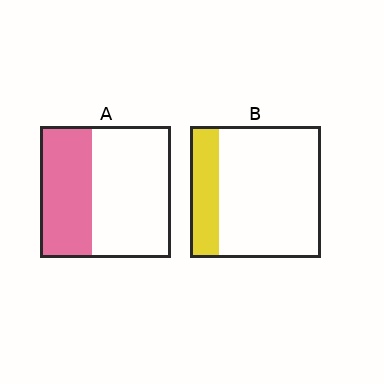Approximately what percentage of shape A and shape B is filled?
A is approximately 40% and B is approximately 20%.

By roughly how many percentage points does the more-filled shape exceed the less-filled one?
By roughly 20 percentage points (A over B).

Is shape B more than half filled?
No.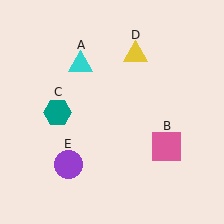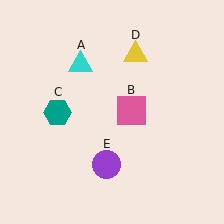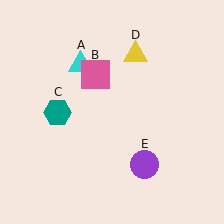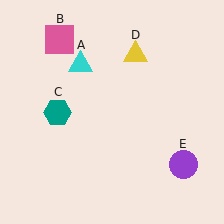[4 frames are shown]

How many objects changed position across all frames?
2 objects changed position: pink square (object B), purple circle (object E).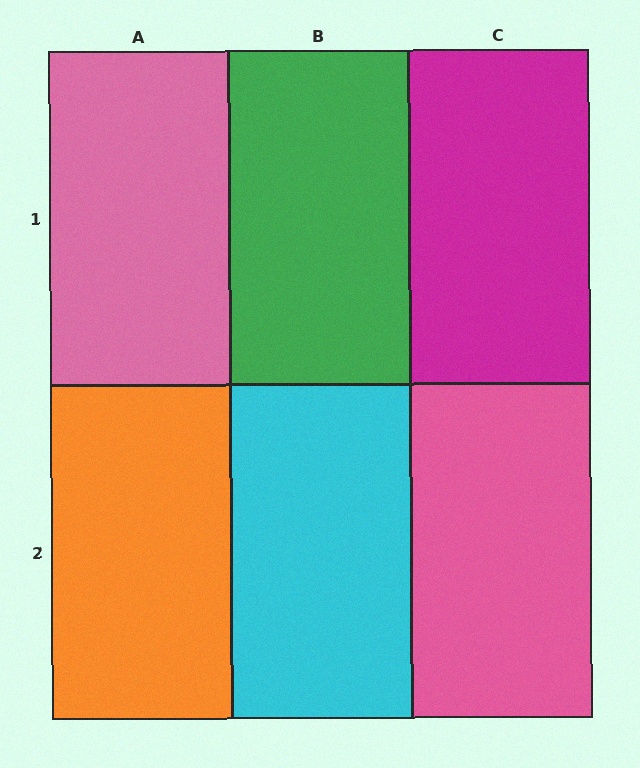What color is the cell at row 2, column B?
Cyan.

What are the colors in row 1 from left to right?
Pink, green, magenta.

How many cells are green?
1 cell is green.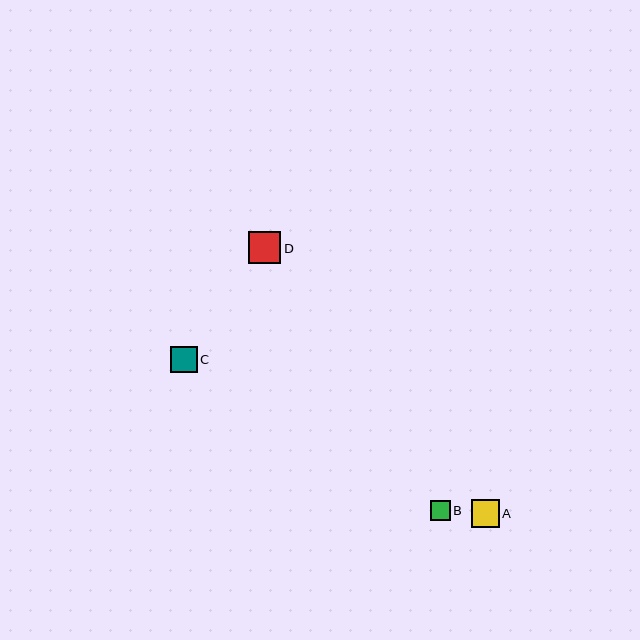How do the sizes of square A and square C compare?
Square A and square C are approximately the same size.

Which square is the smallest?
Square B is the smallest with a size of approximately 20 pixels.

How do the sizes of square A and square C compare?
Square A and square C are approximately the same size.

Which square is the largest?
Square D is the largest with a size of approximately 32 pixels.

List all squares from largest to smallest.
From largest to smallest: D, A, C, B.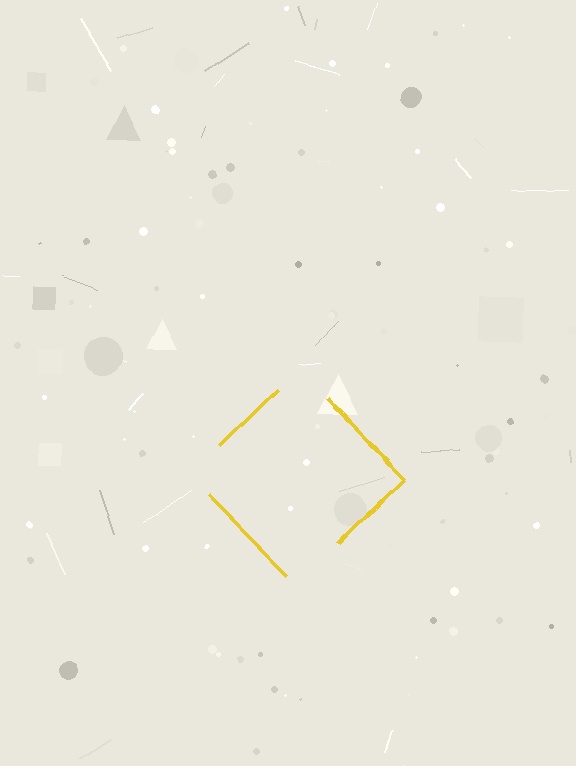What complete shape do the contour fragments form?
The contour fragments form a diamond.